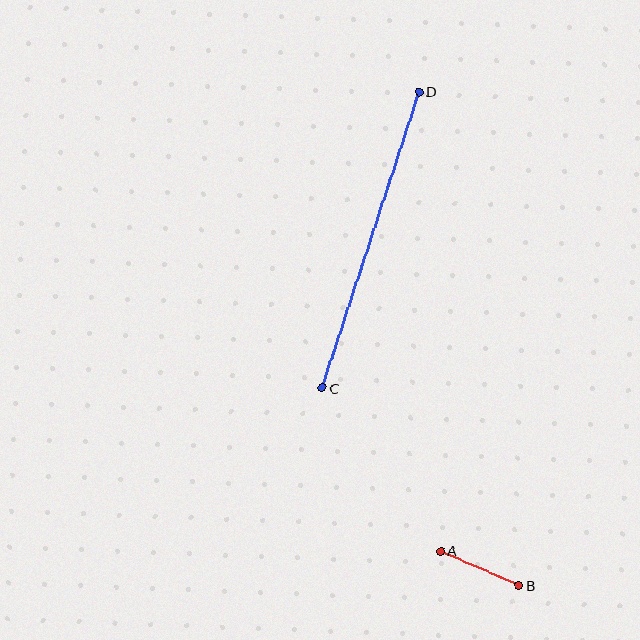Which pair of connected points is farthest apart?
Points C and D are farthest apart.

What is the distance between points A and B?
The distance is approximately 85 pixels.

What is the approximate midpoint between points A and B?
The midpoint is at approximately (480, 568) pixels.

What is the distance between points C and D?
The distance is approximately 311 pixels.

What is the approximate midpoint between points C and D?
The midpoint is at approximately (371, 240) pixels.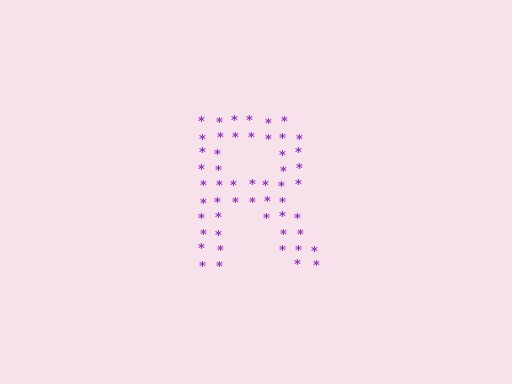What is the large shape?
The large shape is the letter R.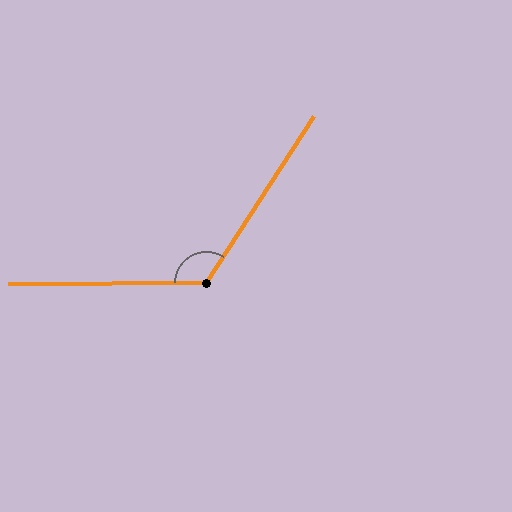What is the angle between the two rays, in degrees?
Approximately 123 degrees.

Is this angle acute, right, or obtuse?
It is obtuse.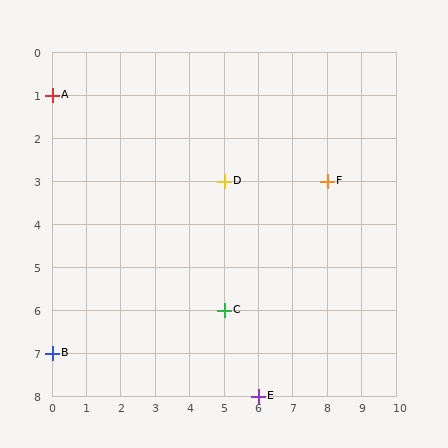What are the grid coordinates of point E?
Point E is at grid coordinates (6, 8).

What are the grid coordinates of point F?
Point F is at grid coordinates (8, 3).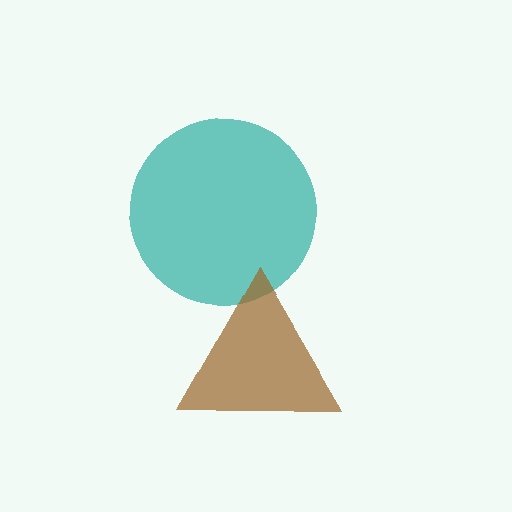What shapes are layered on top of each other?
The layered shapes are: a teal circle, a brown triangle.